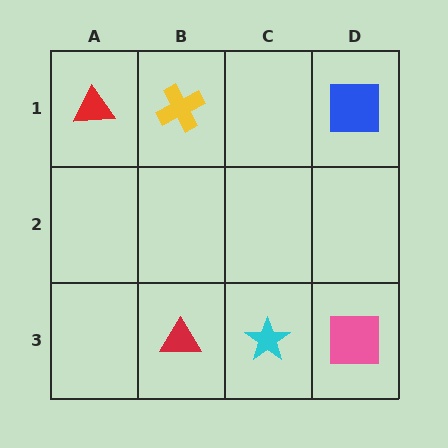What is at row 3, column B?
A red triangle.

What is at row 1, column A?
A red triangle.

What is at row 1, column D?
A blue square.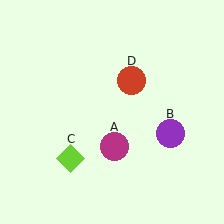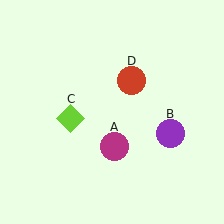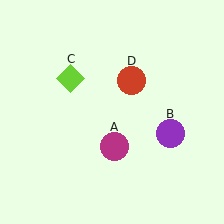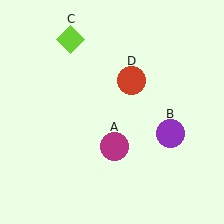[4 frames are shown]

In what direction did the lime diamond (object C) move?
The lime diamond (object C) moved up.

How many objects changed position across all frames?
1 object changed position: lime diamond (object C).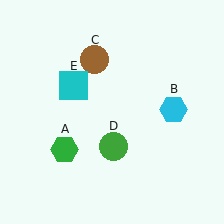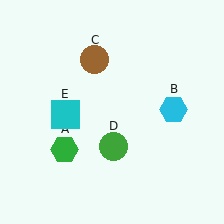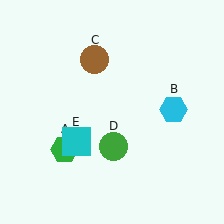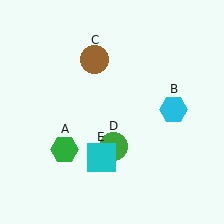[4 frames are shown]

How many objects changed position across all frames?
1 object changed position: cyan square (object E).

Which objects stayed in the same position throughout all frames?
Green hexagon (object A) and cyan hexagon (object B) and brown circle (object C) and green circle (object D) remained stationary.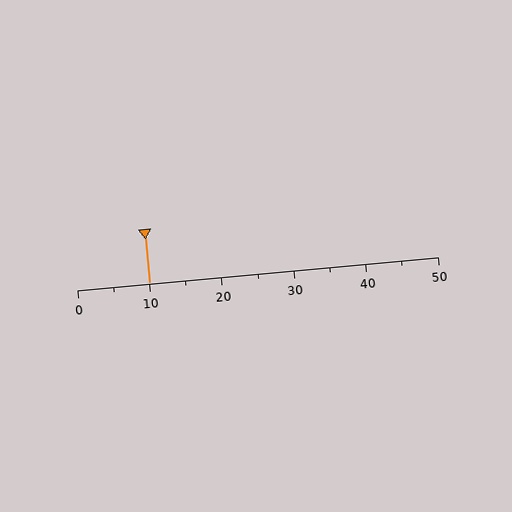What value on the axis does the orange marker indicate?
The marker indicates approximately 10.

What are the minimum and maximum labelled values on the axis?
The axis runs from 0 to 50.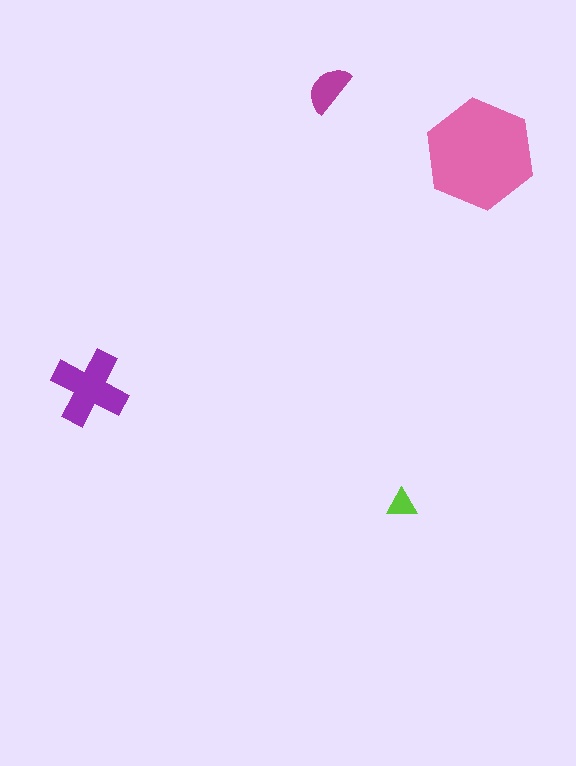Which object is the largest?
The pink hexagon.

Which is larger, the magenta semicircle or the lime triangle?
The magenta semicircle.